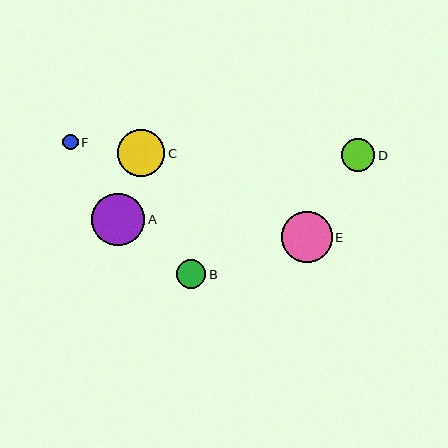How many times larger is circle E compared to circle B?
Circle E is approximately 1.8 times the size of circle B.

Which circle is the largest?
Circle A is the largest with a size of approximately 53 pixels.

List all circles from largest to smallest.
From largest to smallest: A, E, C, D, B, F.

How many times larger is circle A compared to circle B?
Circle A is approximately 1.8 times the size of circle B.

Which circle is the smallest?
Circle F is the smallest with a size of approximately 15 pixels.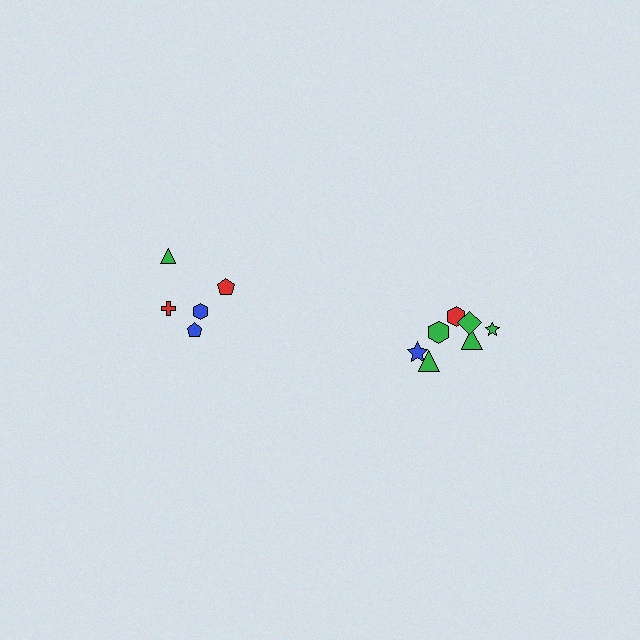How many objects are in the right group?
There are 7 objects.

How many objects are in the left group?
There are 5 objects.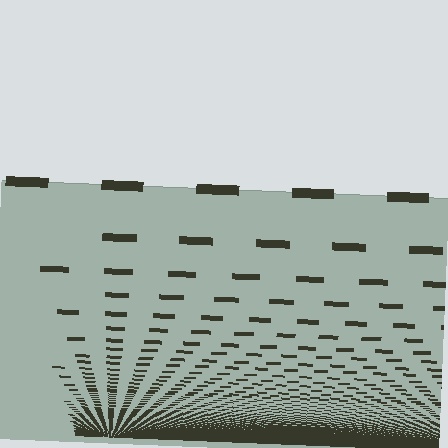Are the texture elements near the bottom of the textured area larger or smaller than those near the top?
Smaller. The gradient is inverted — elements near the bottom are smaller and denser.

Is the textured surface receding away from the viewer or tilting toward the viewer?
The surface appears to tilt toward the viewer. Texture elements get larger and sparser toward the top.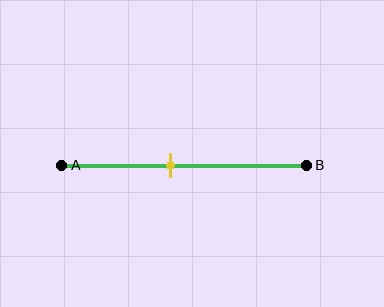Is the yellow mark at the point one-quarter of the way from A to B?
No, the mark is at about 45% from A, not at the 25% one-quarter point.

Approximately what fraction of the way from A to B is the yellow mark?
The yellow mark is approximately 45% of the way from A to B.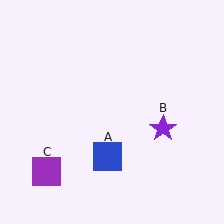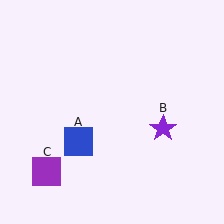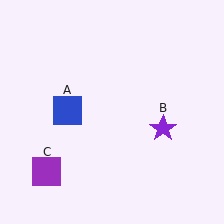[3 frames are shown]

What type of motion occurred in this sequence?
The blue square (object A) rotated clockwise around the center of the scene.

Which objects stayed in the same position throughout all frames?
Purple star (object B) and purple square (object C) remained stationary.